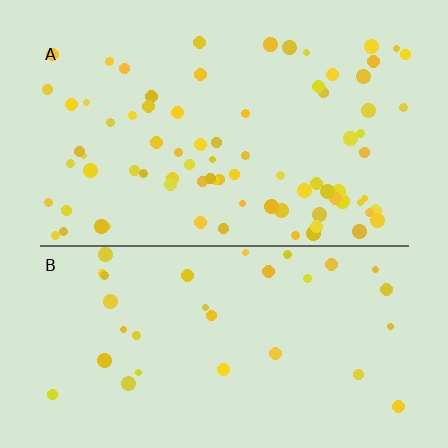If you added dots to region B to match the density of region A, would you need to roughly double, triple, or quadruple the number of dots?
Approximately double.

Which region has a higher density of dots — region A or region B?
A (the top).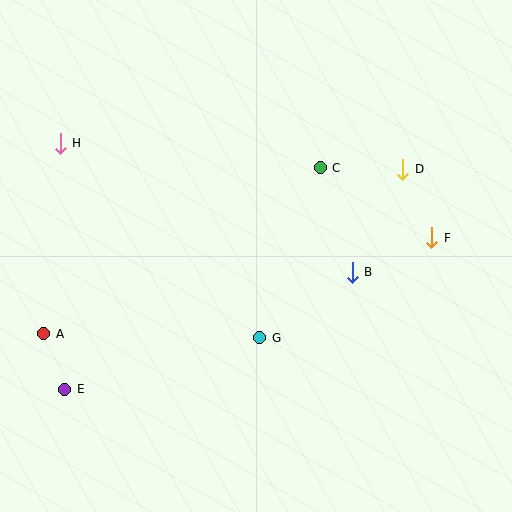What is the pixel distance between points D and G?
The distance between D and G is 221 pixels.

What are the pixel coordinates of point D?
Point D is at (403, 169).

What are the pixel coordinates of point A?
Point A is at (44, 334).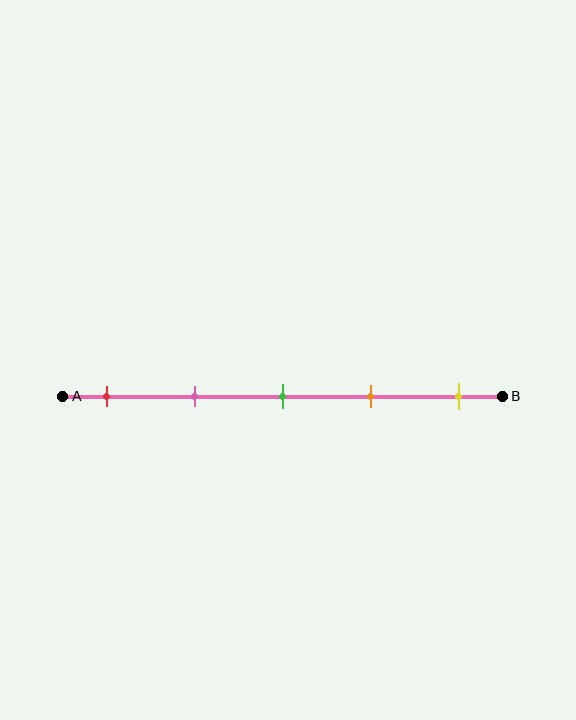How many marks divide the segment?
There are 5 marks dividing the segment.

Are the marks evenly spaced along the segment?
Yes, the marks are approximately evenly spaced.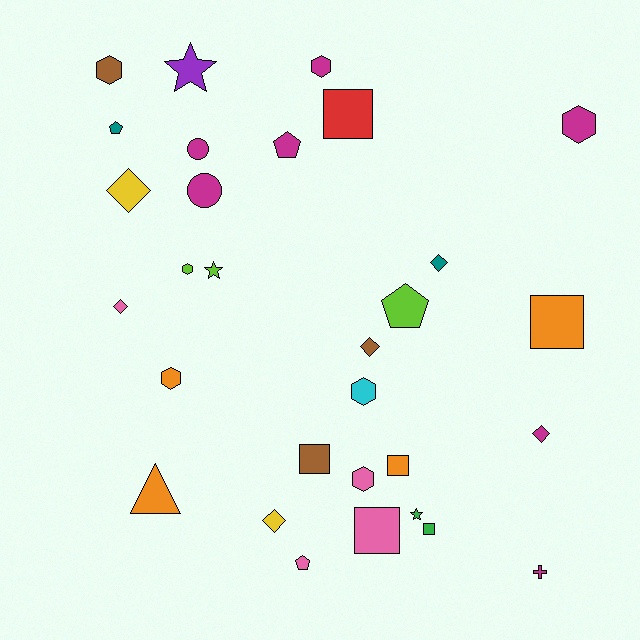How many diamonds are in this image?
There are 6 diamonds.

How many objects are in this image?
There are 30 objects.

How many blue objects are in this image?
There are no blue objects.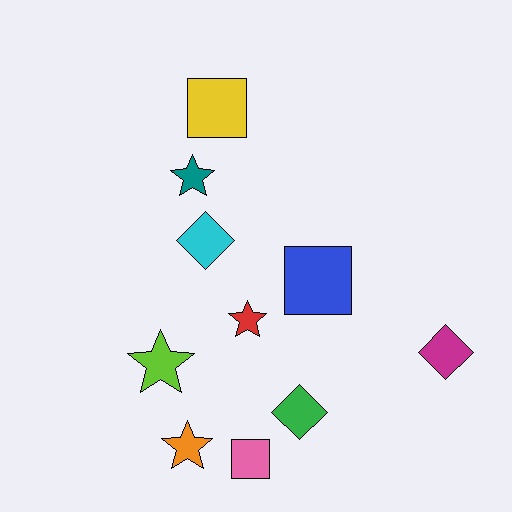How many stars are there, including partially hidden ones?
There are 4 stars.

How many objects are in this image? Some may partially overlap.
There are 10 objects.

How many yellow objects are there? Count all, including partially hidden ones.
There is 1 yellow object.